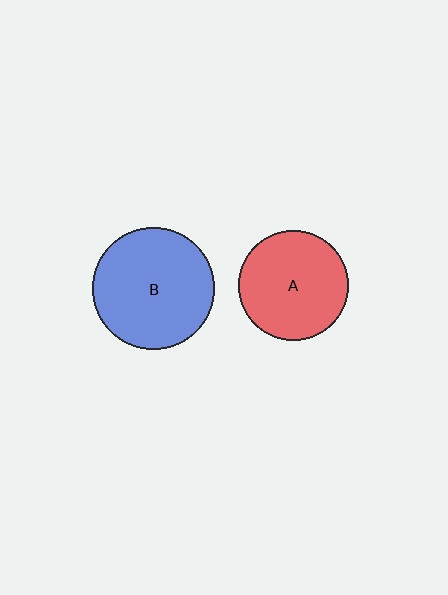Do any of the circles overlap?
No, none of the circles overlap.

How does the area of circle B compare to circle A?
Approximately 1.2 times.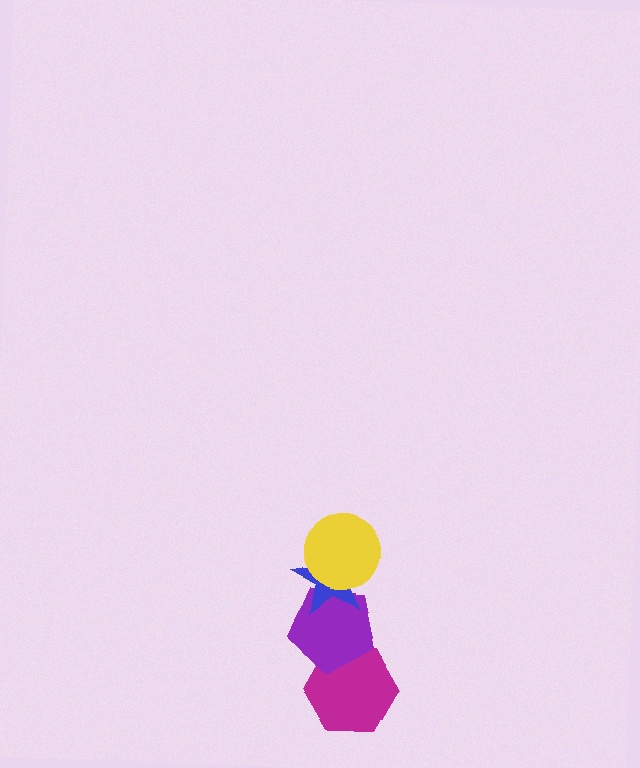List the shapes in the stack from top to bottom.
From top to bottom: the yellow circle, the blue star, the purple pentagon, the magenta hexagon.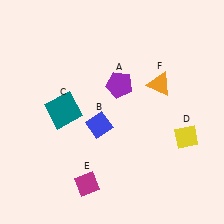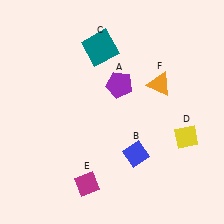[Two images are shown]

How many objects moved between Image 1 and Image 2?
2 objects moved between the two images.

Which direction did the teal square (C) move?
The teal square (C) moved up.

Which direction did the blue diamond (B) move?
The blue diamond (B) moved right.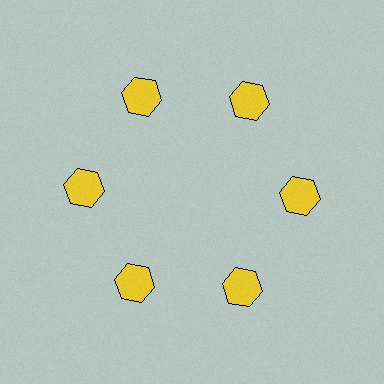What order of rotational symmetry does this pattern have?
This pattern has 6-fold rotational symmetry.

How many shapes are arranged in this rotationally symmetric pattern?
There are 6 shapes, arranged in 6 groups of 1.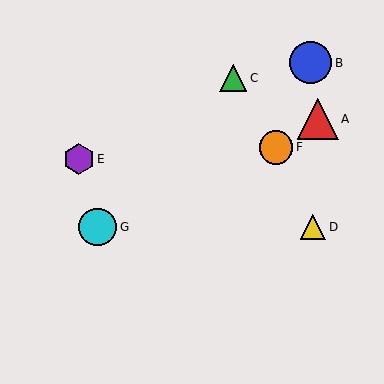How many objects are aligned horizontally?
2 objects (D, G) are aligned horizontally.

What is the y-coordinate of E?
Object E is at y≈159.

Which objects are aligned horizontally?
Objects D, G are aligned horizontally.